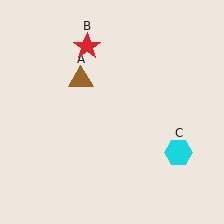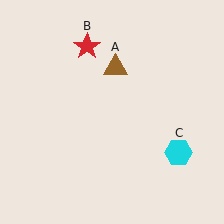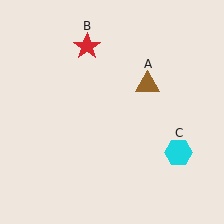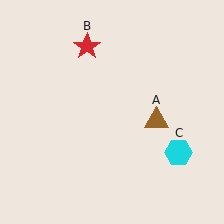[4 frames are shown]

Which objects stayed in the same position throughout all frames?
Red star (object B) and cyan hexagon (object C) remained stationary.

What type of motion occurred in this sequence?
The brown triangle (object A) rotated clockwise around the center of the scene.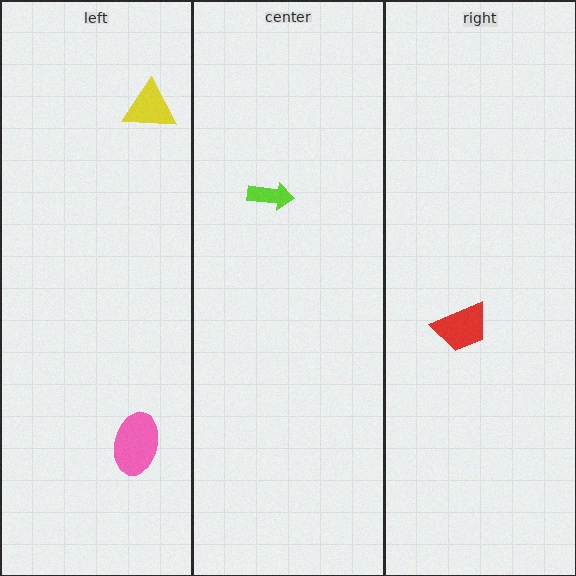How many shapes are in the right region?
1.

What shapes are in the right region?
The red trapezoid.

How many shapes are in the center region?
1.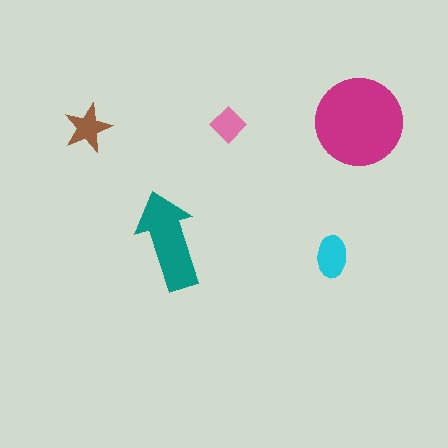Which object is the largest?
The magenta circle.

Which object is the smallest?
The pink diamond.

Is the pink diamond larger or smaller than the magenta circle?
Smaller.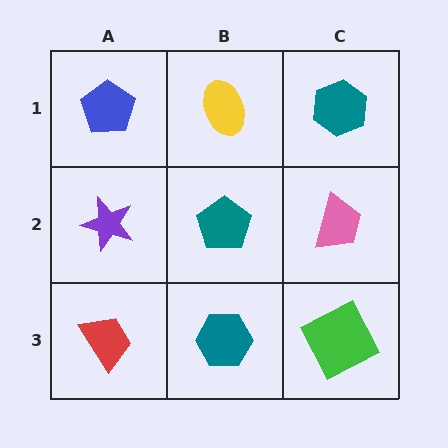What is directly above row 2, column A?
A blue pentagon.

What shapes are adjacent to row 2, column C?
A teal hexagon (row 1, column C), a green square (row 3, column C), a teal pentagon (row 2, column B).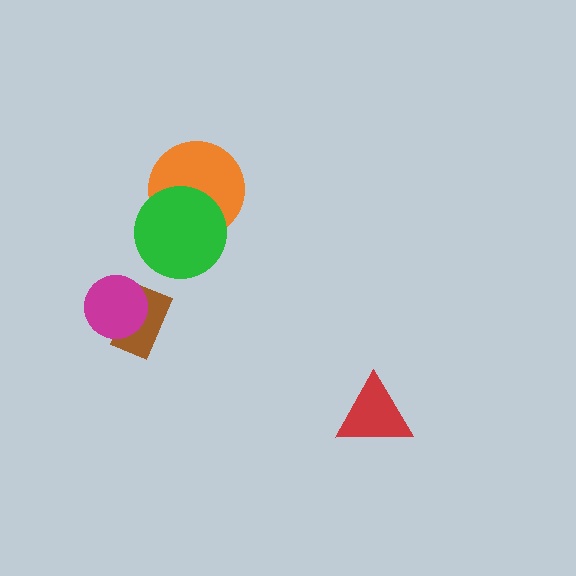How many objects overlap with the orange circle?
1 object overlaps with the orange circle.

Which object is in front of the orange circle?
The green circle is in front of the orange circle.